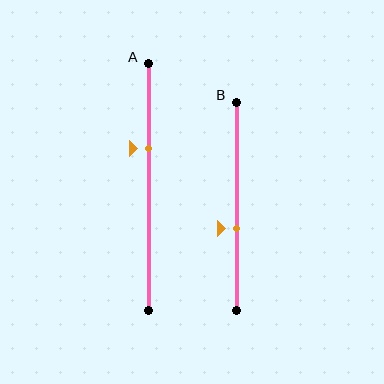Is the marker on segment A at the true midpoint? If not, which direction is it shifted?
No, the marker on segment A is shifted upward by about 16% of the segment length.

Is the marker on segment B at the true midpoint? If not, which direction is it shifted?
No, the marker on segment B is shifted downward by about 11% of the segment length.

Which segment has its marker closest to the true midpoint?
Segment B has its marker closest to the true midpoint.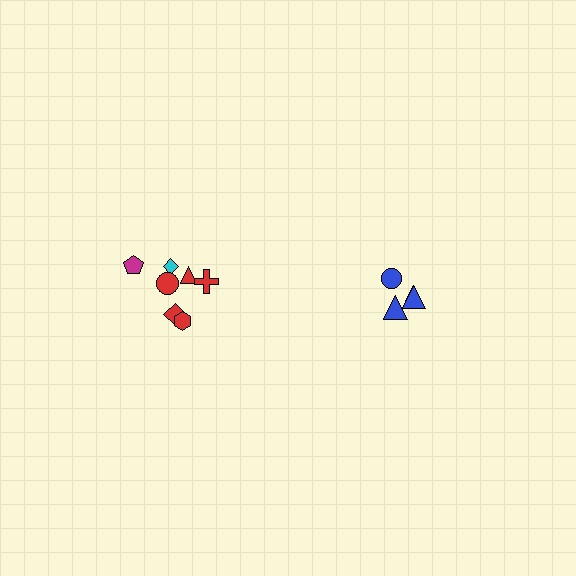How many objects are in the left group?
There are 7 objects.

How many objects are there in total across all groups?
There are 11 objects.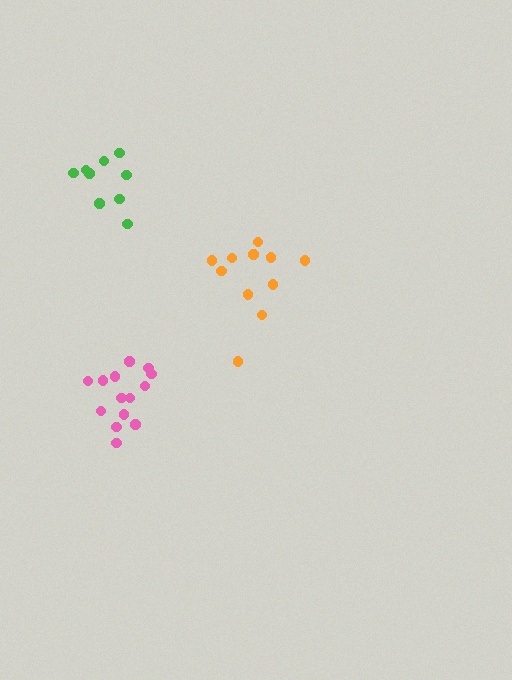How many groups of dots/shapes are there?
There are 3 groups.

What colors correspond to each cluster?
The clusters are colored: orange, green, pink.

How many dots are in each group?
Group 1: 11 dots, Group 2: 9 dots, Group 3: 14 dots (34 total).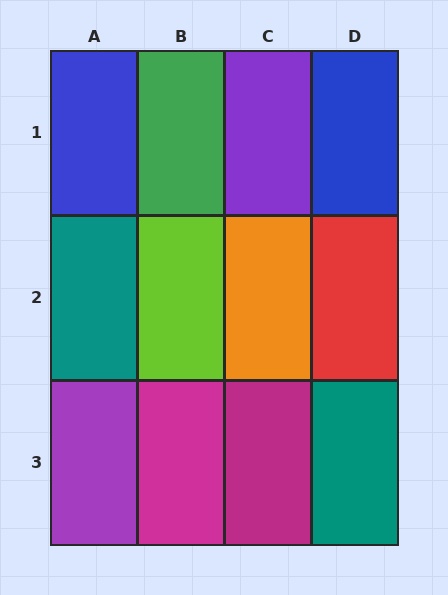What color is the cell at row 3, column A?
Purple.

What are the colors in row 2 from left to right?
Teal, lime, orange, red.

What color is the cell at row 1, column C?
Purple.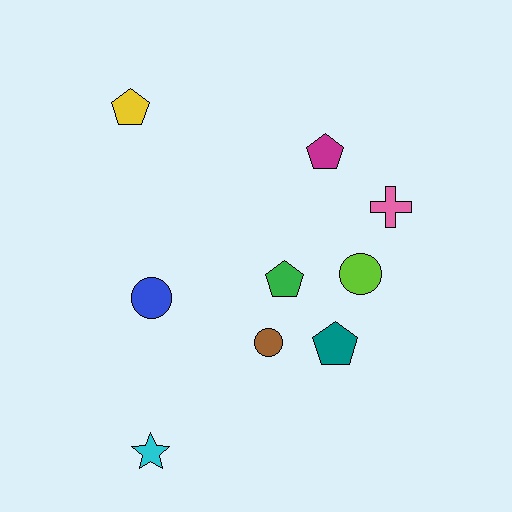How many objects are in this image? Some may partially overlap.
There are 9 objects.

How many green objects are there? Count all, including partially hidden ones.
There is 1 green object.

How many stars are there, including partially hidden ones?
There is 1 star.